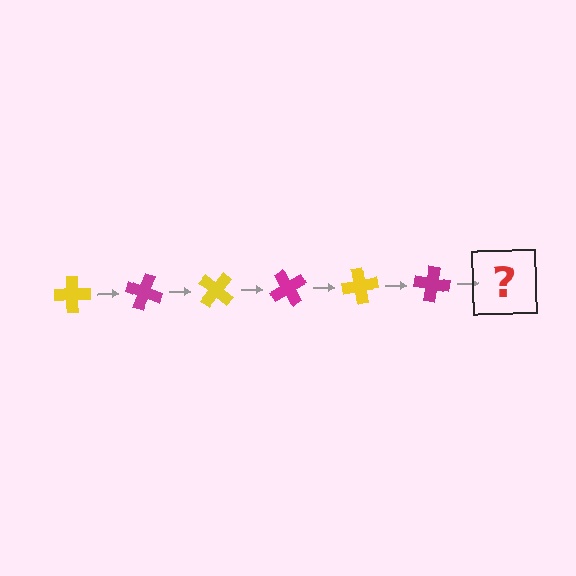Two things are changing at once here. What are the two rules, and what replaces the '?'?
The two rules are that it rotates 20 degrees each step and the color cycles through yellow and magenta. The '?' should be a yellow cross, rotated 120 degrees from the start.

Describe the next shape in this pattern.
It should be a yellow cross, rotated 120 degrees from the start.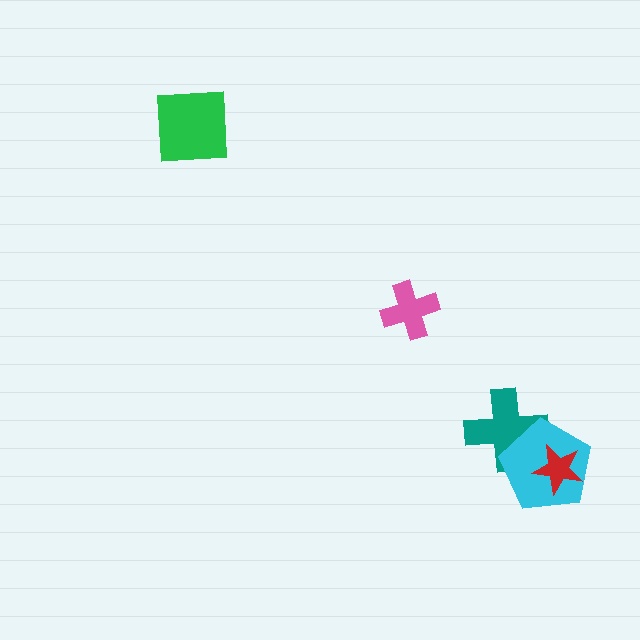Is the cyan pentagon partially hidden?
Yes, it is partially covered by another shape.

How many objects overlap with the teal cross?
1 object overlaps with the teal cross.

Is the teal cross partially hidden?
Yes, it is partially covered by another shape.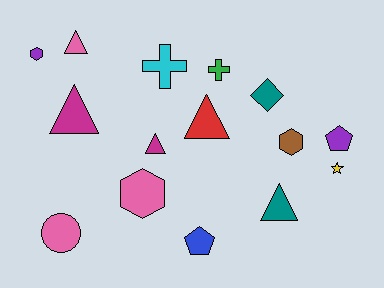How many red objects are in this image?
There is 1 red object.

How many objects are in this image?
There are 15 objects.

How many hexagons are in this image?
There are 3 hexagons.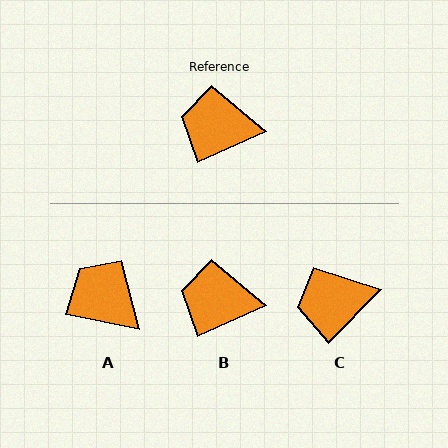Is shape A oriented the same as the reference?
No, it is off by about 36 degrees.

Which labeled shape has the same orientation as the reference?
B.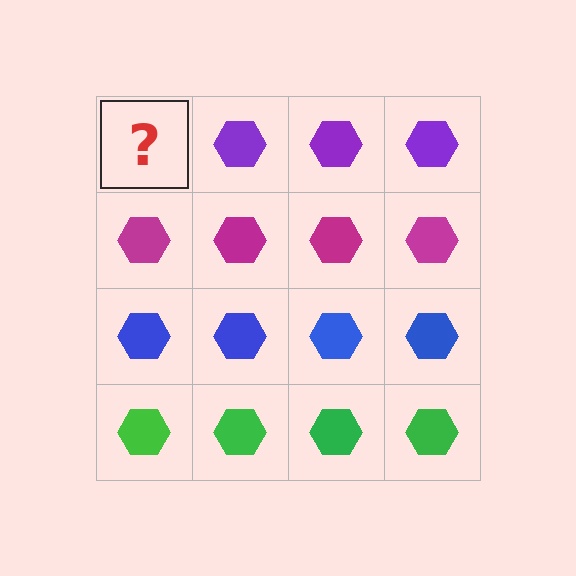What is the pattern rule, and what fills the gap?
The rule is that each row has a consistent color. The gap should be filled with a purple hexagon.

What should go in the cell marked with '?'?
The missing cell should contain a purple hexagon.